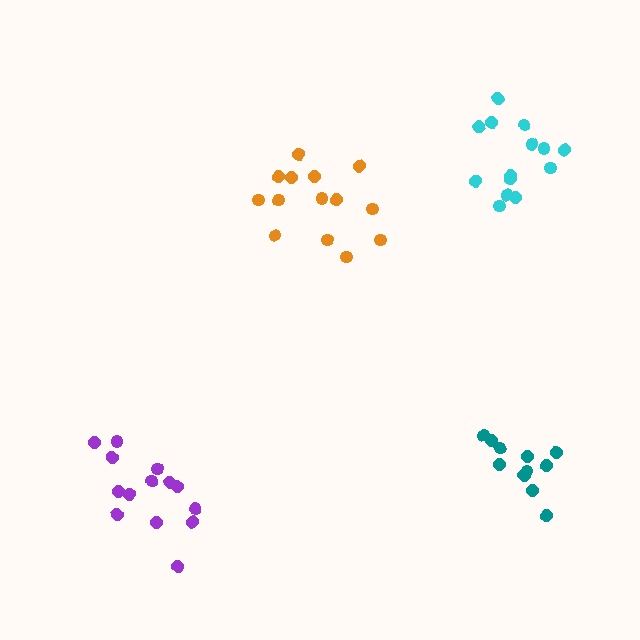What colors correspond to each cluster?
The clusters are colored: purple, teal, orange, cyan.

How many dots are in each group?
Group 1: 14 dots, Group 2: 11 dots, Group 3: 14 dots, Group 4: 14 dots (53 total).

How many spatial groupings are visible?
There are 4 spatial groupings.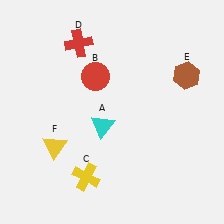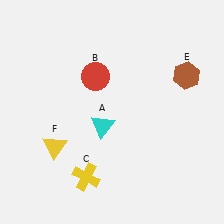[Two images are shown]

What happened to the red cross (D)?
The red cross (D) was removed in Image 2. It was in the top-left area of Image 1.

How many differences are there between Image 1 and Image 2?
There is 1 difference between the two images.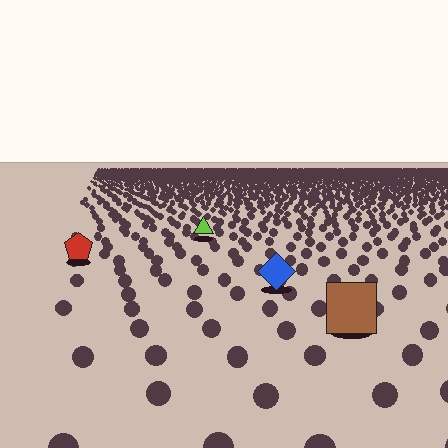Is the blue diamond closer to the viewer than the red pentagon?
Yes. The blue diamond is closer — you can tell from the texture gradient: the ground texture is coarser near it.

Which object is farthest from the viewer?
The lime triangle is farthest from the viewer. It appears smaller and the ground texture around it is denser.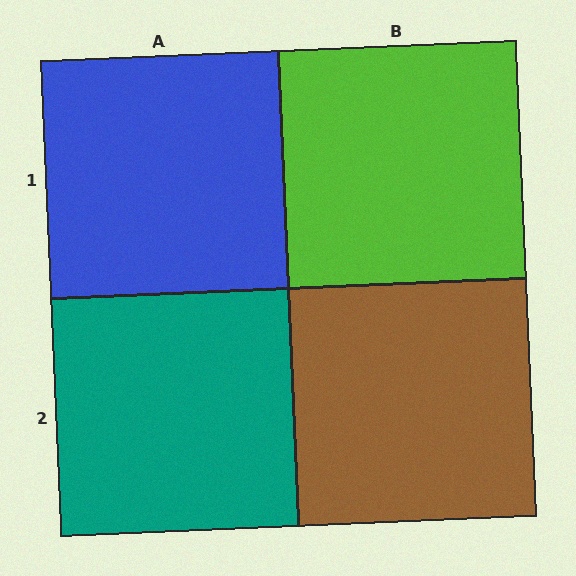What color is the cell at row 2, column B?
Brown.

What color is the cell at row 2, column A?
Teal.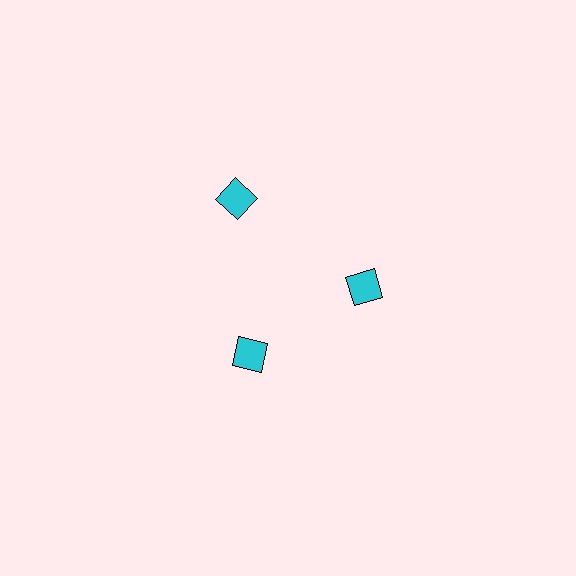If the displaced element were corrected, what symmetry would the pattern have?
It would have 3-fold rotational symmetry — the pattern would map onto itself every 120 degrees.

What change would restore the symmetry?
The symmetry would be restored by moving it inward, back onto the ring so that all 3 squares sit at equal angles and equal distance from the center.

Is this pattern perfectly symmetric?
No. The 3 cyan squares are arranged in a ring, but one element near the 11 o'clock position is pushed outward from the center, breaking the 3-fold rotational symmetry.